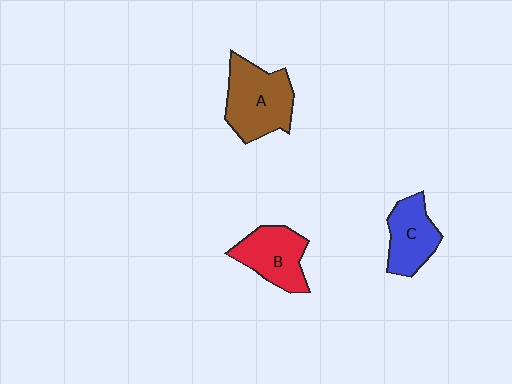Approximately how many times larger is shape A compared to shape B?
Approximately 1.3 times.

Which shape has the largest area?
Shape A (brown).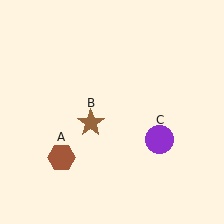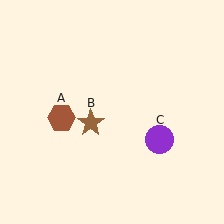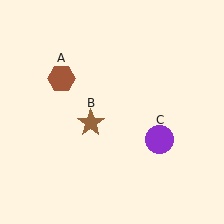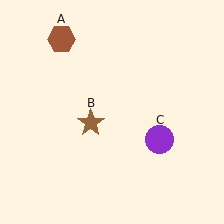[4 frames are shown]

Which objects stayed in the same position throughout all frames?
Brown star (object B) and purple circle (object C) remained stationary.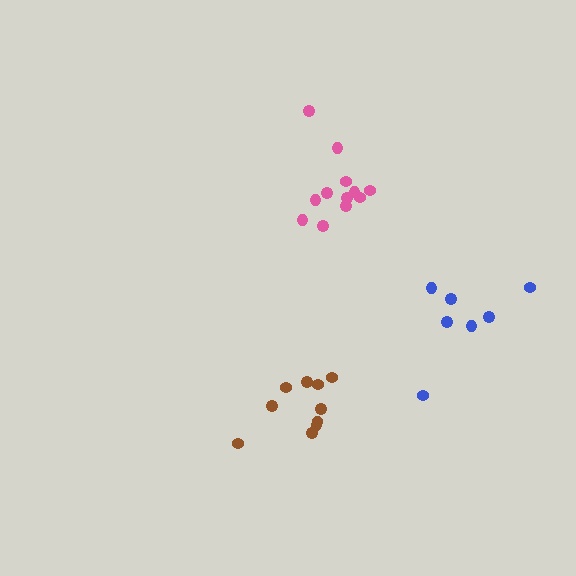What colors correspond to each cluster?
The clusters are colored: pink, blue, brown.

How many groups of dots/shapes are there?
There are 3 groups.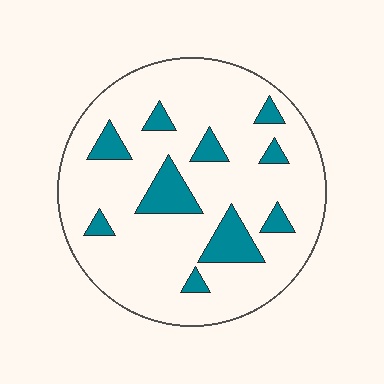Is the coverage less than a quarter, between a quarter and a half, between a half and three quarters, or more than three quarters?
Less than a quarter.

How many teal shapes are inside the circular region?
10.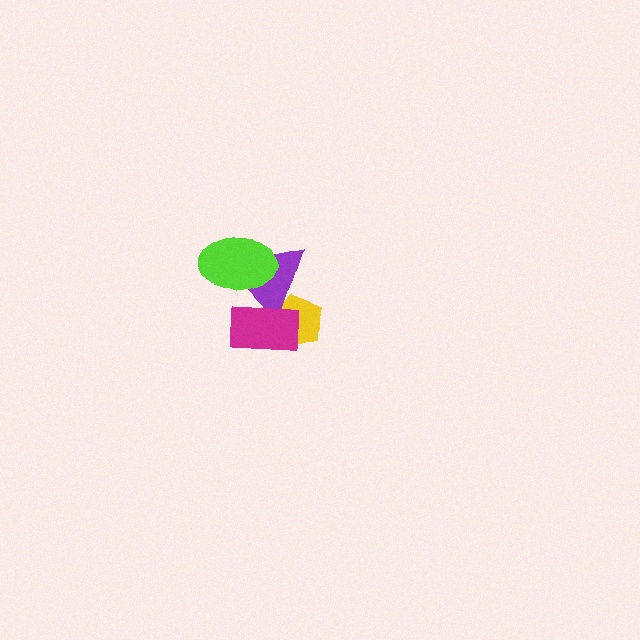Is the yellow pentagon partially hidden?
Yes, it is partially covered by another shape.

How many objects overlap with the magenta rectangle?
2 objects overlap with the magenta rectangle.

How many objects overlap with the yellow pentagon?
2 objects overlap with the yellow pentagon.